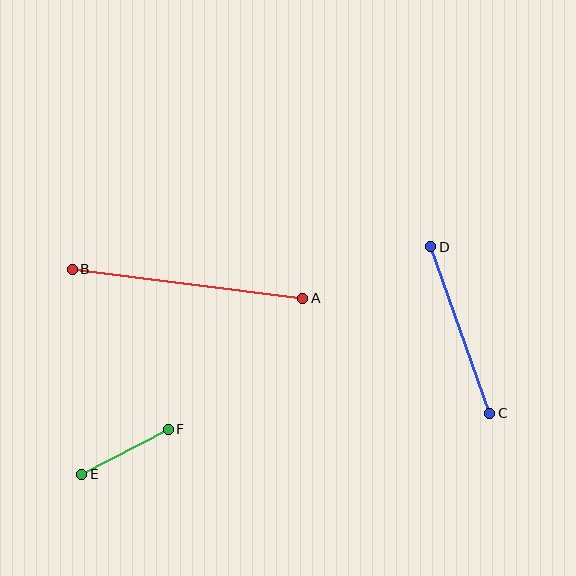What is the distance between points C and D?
The distance is approximately 176 pixels.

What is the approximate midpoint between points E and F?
The midpoint is at approximately (125, 452) pixels.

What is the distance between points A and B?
The distance is approximately 233 pixels.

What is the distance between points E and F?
The distance is approximately 97 pixels.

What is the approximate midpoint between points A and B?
The midpoint is at approximately (188, 284) pixels.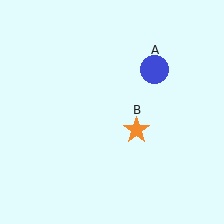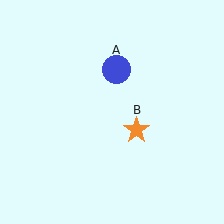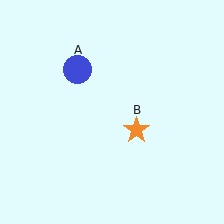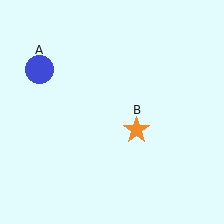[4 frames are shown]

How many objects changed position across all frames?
1 object changed position: blue circle (object A).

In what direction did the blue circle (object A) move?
The blue circle (object A) moved left.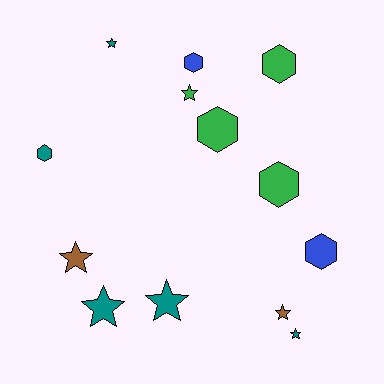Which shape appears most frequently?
Star, with 7 objects.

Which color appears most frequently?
Teal, with 5 objects.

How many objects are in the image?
There are 13 objects.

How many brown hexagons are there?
There are no brown hexagons.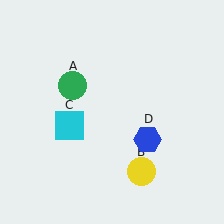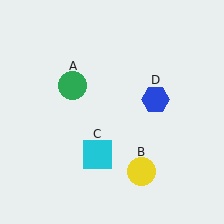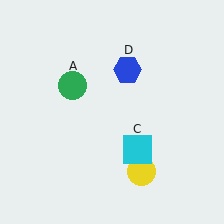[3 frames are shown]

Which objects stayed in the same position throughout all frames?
Green circle (object A) and yellow circle (object B) remained stationary.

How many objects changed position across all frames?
2 objects changed position: cyan square (object C), blue hexagon (object D).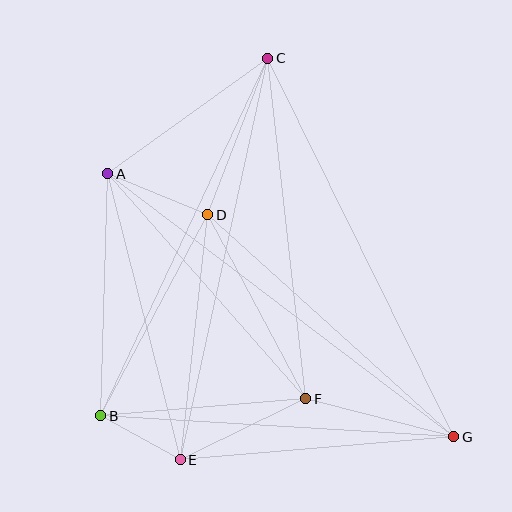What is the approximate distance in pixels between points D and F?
The distance between D and F is approximately 208 pixels.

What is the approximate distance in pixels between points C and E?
The distance between C and E is approximately 411 pixels.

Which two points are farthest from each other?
Points A and G are farthest from each other.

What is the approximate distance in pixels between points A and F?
The distance between A and F is approximately 300 pixels.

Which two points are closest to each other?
Points B and E are closest to each other.